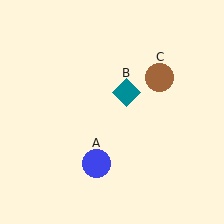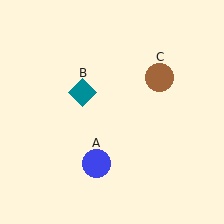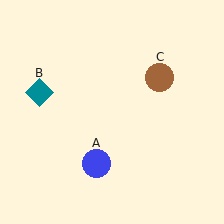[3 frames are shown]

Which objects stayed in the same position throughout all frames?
Blue circle (object A) and brown circle (object C) remained stationary.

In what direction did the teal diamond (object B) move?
The teal diamond (object B) moved left.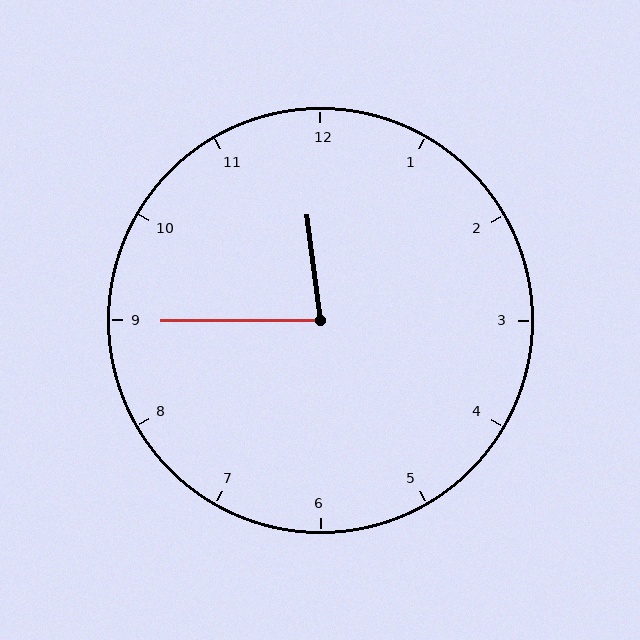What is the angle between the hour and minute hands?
Approximately 82 degrees.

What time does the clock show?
11:45.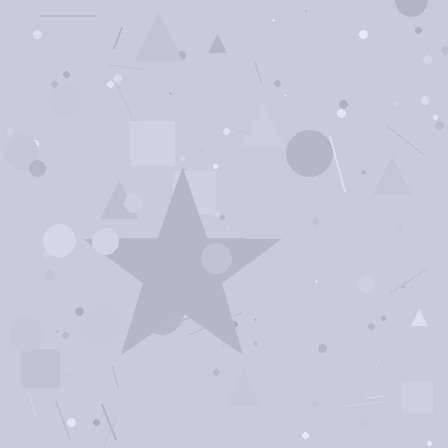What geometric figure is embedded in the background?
A star is embedded in the background.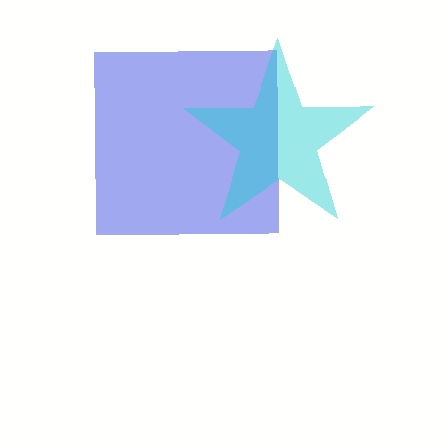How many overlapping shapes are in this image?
There are 2 overlapping shapes in the image.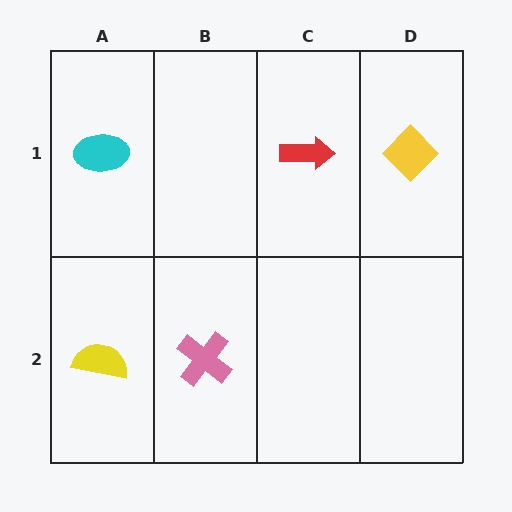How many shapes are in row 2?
2 shapes.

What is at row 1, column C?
A red arrow.